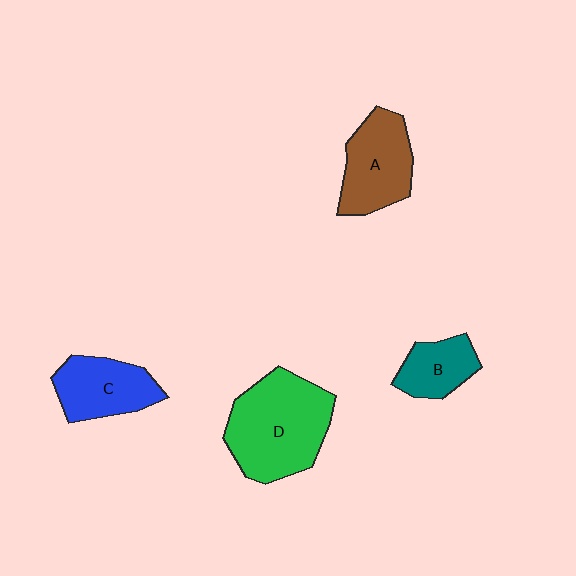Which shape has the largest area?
Shape D (green).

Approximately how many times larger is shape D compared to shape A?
Approximately 1.5 times.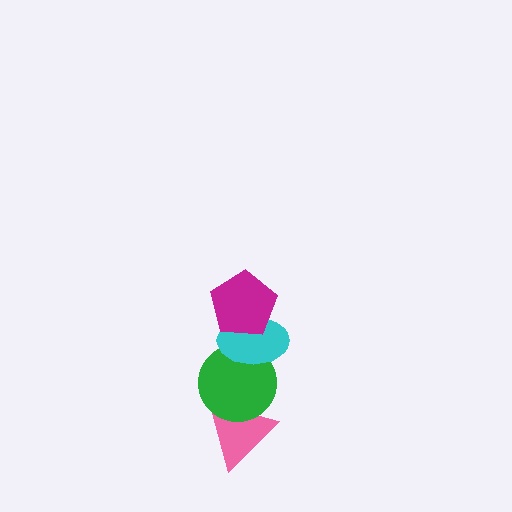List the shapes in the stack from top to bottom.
From top to bottom: the magenta pentagon, the cyan ellipse, the green circle, the pink triangle.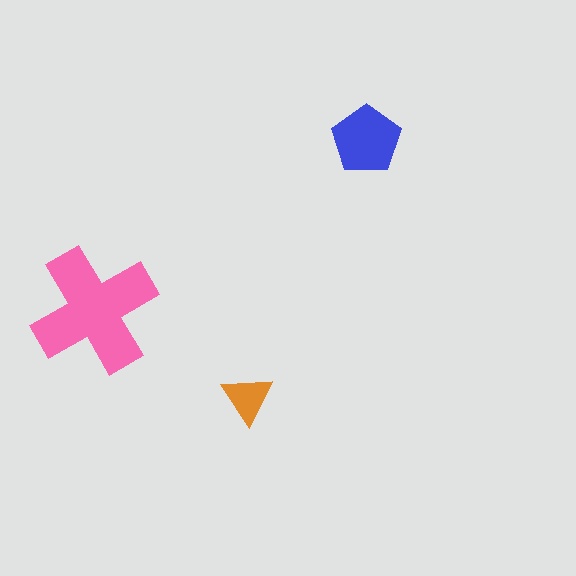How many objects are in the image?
There are 3 objects in the image.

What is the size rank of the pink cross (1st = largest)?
1st.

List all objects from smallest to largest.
The orange triangle, the blue pentagon, the pink cross.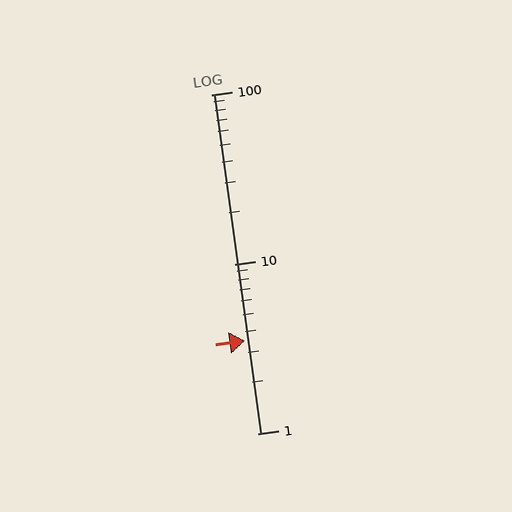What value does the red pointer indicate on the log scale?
The pointer indicates approximately 3.5.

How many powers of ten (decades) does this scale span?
The scale spans 2 decades, from 1 to 100.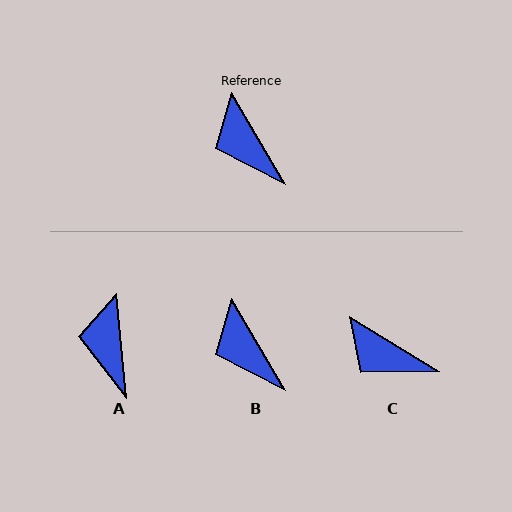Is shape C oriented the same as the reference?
No, it is off by about 28 degrees.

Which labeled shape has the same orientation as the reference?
B.